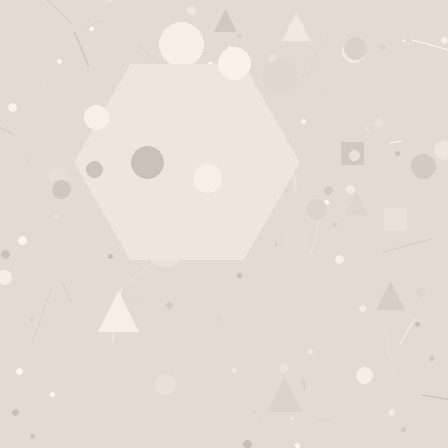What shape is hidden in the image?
A hexagon is hidden in the image.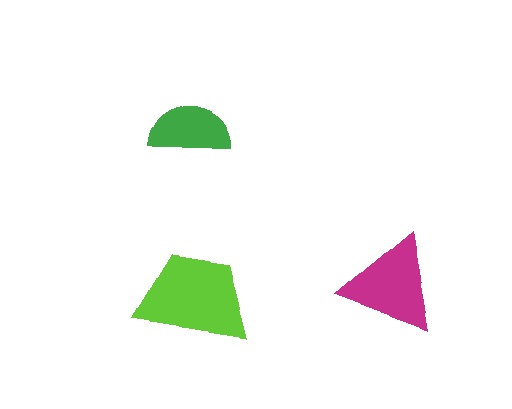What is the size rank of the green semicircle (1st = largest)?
3rd.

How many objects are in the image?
There are 3 objects in the image.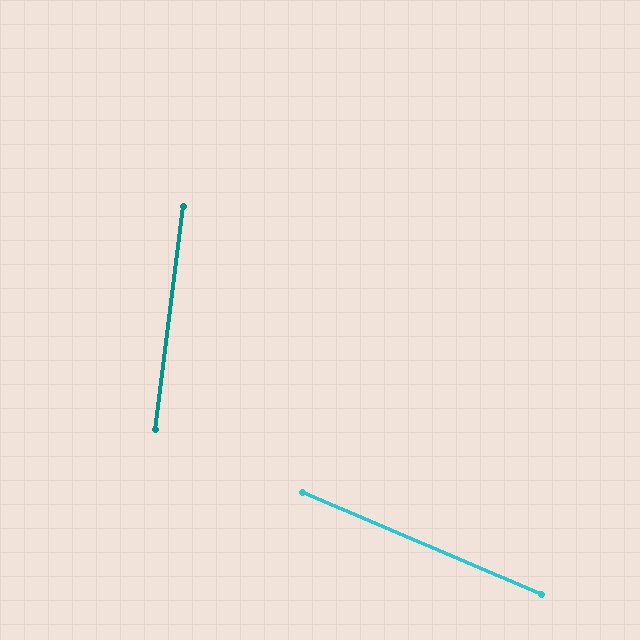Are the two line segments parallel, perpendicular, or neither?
Neither parallel nor perpendicular — they differ by about 74°.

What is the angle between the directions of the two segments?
Approximately 74 degrees.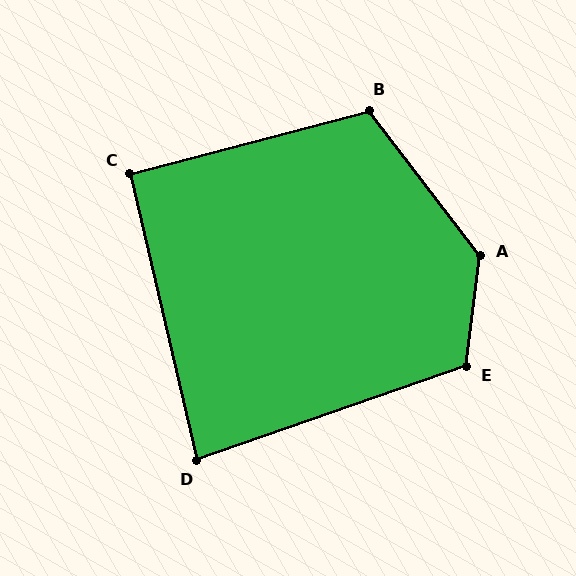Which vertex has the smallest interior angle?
D, at approximately 84 degrees.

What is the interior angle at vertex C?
Approximately 92 degrees (approximately right).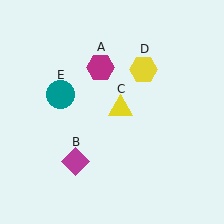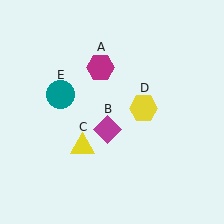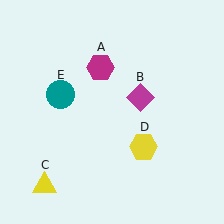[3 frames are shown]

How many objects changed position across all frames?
3 objects changed position: magenta diamond (object B), yellow triangle (object C), yellow hexagon (object D).